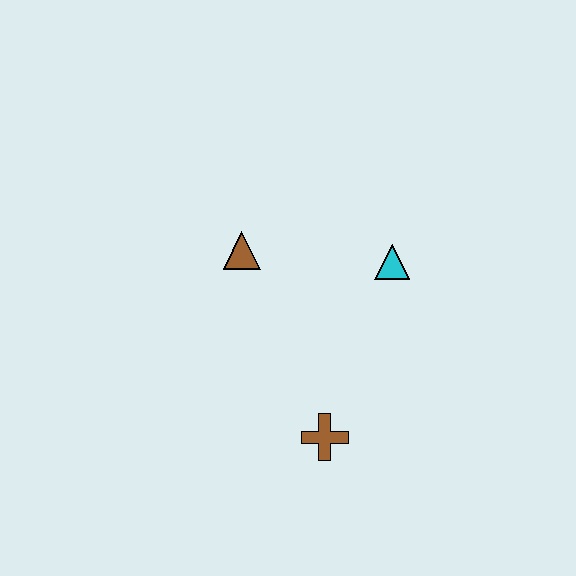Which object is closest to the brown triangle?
The cyan triangle is closest to the brown triangle.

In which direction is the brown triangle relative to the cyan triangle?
The brown triangle is to the left of the cyan triangle.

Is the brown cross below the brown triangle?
Yes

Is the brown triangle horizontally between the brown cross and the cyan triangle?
No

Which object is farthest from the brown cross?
The brown triangle is farthest from the brown cross.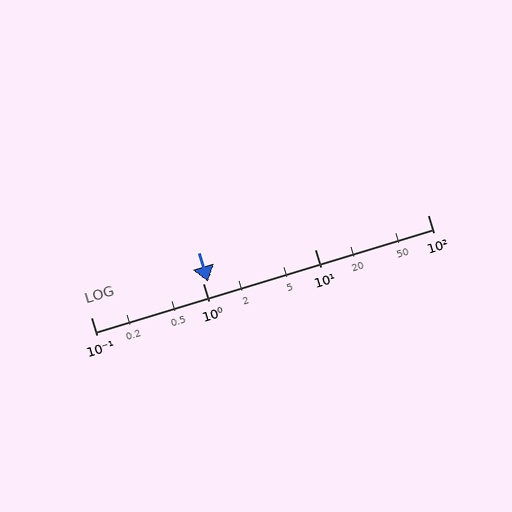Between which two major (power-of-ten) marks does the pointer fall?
The pointer is between 1 and 10.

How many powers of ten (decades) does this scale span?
The scale spans 3 decades, from 0.1 to 100.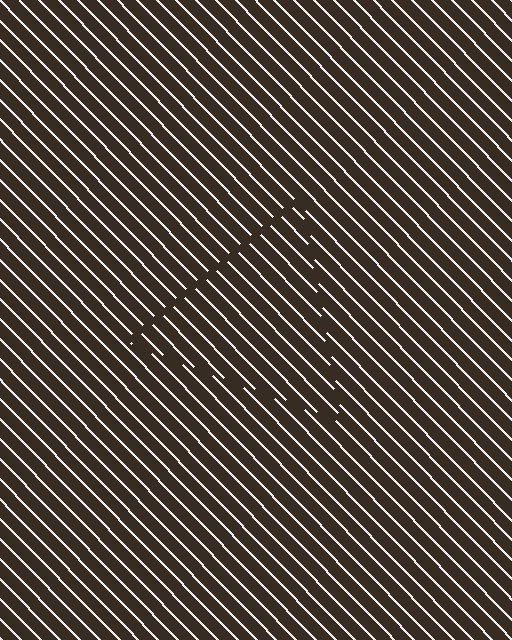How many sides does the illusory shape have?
3 sides — the line-ends trace a triangle.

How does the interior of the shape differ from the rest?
The interior of the shape contains the same grating, shifted by half a period — the contour is defined by the phase discontinuity where line-ends from the inner and outer gratings abut.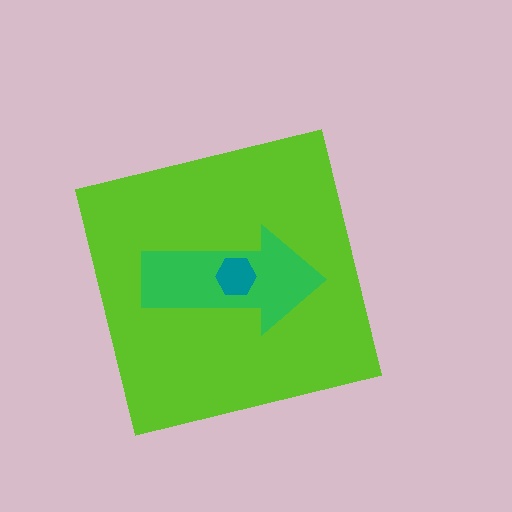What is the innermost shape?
The teal hexagon.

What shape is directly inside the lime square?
The green arrow.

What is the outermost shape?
The lime square.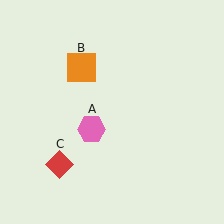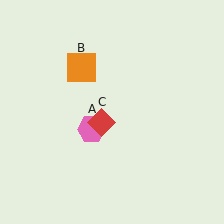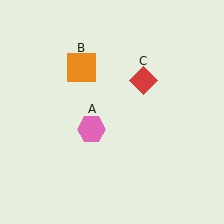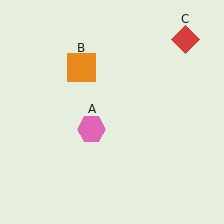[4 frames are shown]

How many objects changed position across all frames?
1 object changed position: red diamond (object C).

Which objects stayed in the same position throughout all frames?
Pink hexagon (object A) and orange square (object B) remained stationary.